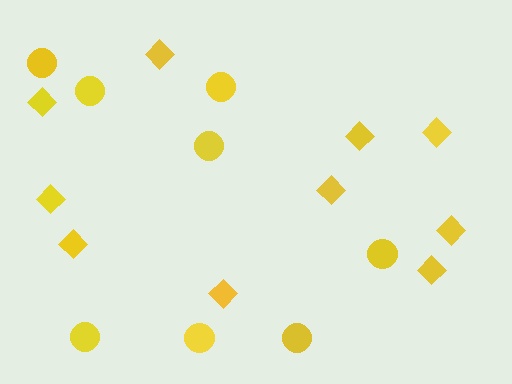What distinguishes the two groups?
There are 2 groups: one group of diamonds (10) and one group of circles (8).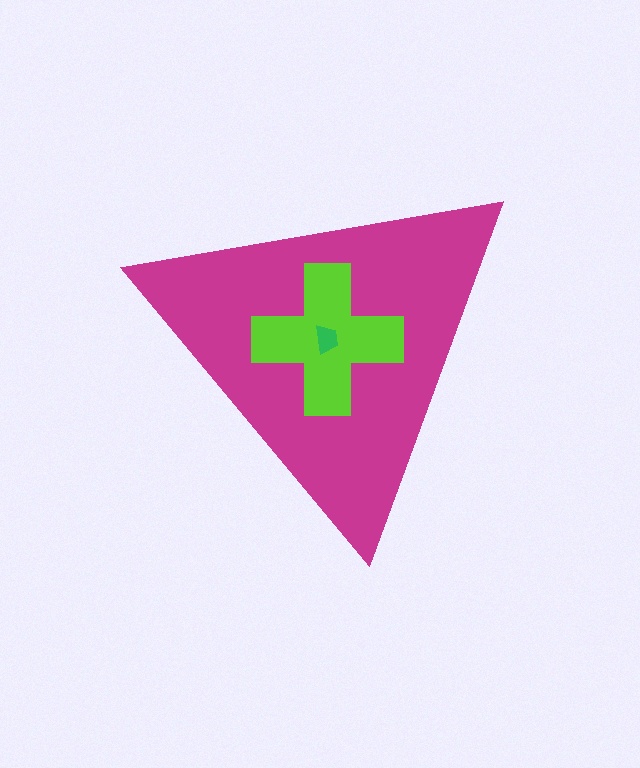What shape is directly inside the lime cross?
The green trapezoid.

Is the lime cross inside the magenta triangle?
Yes.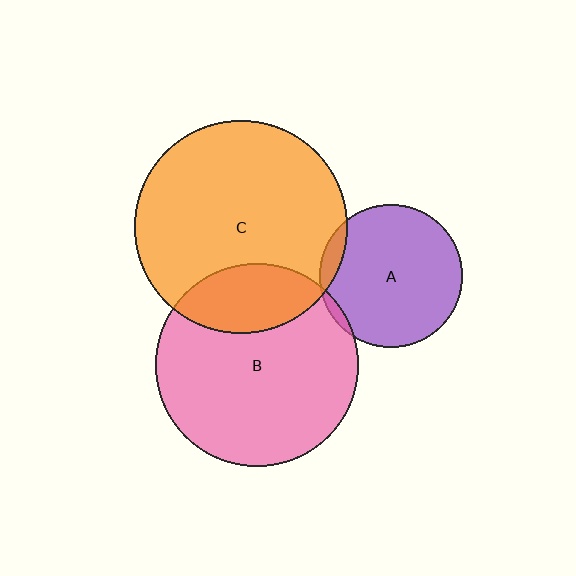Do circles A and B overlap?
Yes.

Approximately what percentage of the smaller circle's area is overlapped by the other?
Approximately 5%.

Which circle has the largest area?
Circle C (orange).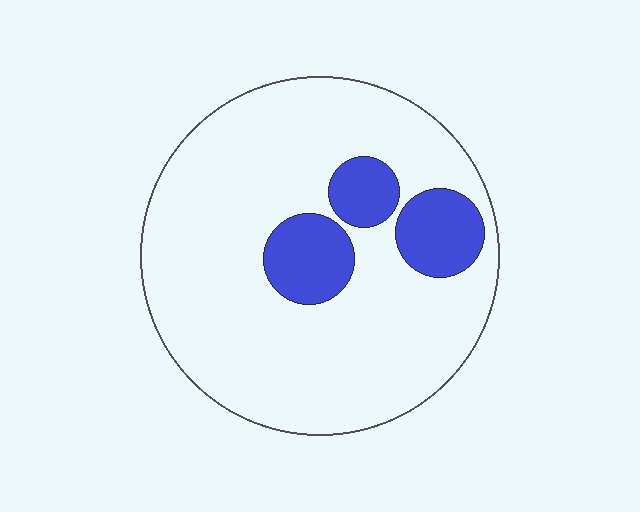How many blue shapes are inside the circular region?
3.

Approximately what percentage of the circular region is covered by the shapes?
Approximately 15%.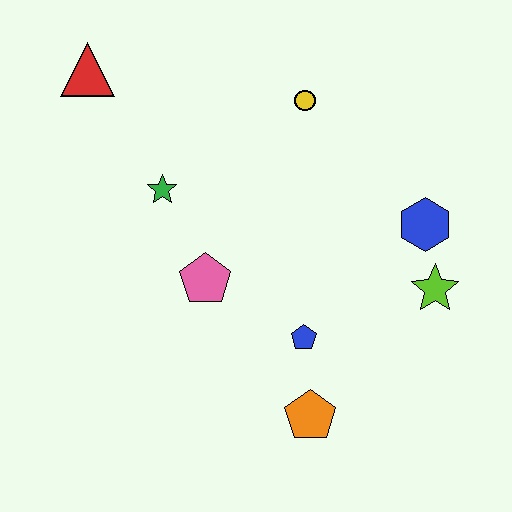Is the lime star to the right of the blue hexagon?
Yes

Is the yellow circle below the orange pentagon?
No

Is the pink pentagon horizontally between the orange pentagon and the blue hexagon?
No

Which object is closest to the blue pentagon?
The orange pentagon is closest to the blue pentagon.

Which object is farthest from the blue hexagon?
The red triangle is farthest from the blue hexagon.